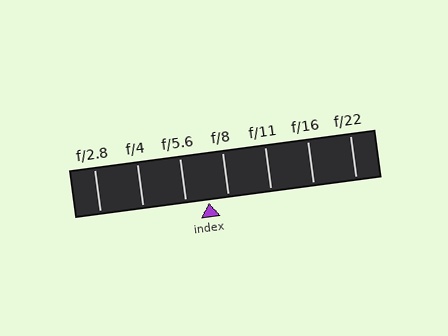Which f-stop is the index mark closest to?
The index mark is closest to f/8.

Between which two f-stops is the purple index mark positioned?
The index mark is between f/5.6 and f/8.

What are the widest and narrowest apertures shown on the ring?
The widest aperture shown is f/2.8 and the narrowest is f/22.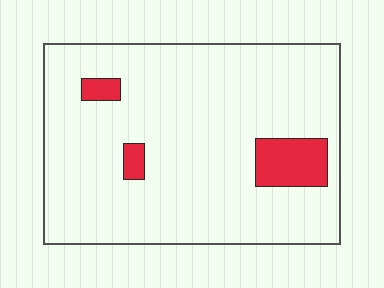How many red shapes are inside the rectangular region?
3.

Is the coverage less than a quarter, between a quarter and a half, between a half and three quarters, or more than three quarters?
Less than a quarter.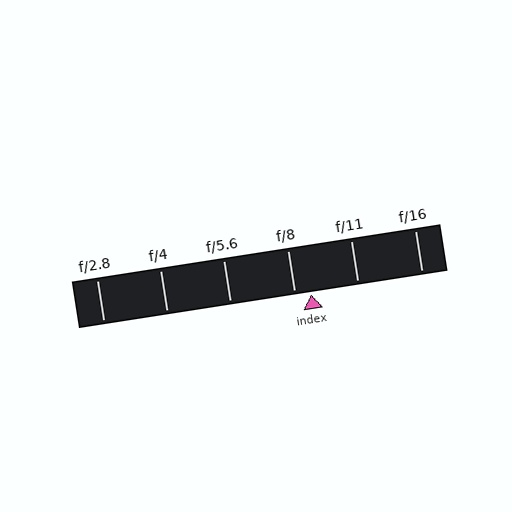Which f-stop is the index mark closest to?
The index mark is closest to f/8.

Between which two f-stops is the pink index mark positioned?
The index mark is between f/8 and f/11.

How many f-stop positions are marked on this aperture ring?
There are 6 f-stop positions marked.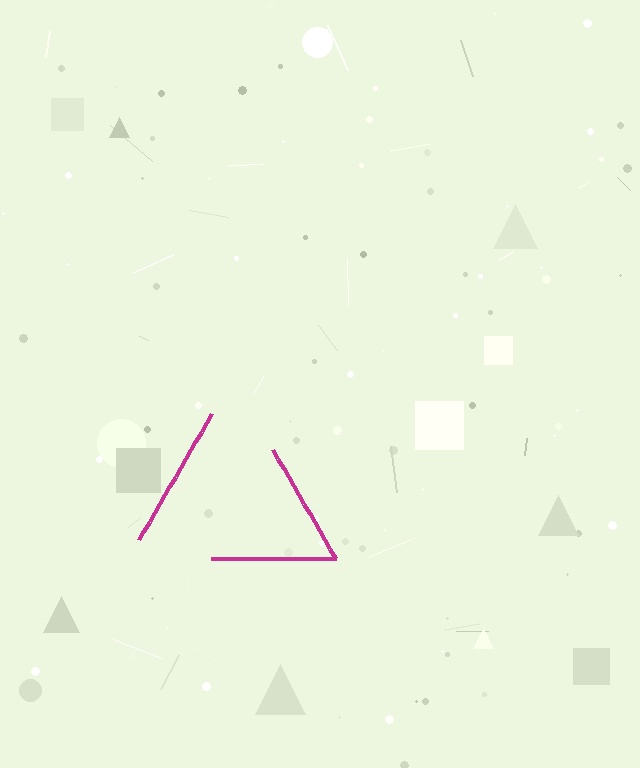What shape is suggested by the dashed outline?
The dashed outline suggests a triangle.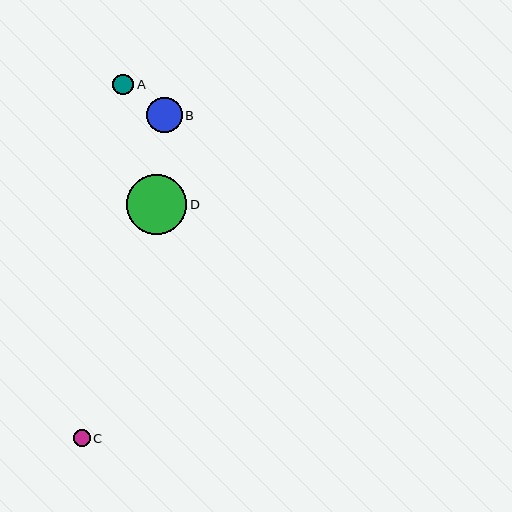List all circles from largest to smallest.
From largest to smallest: D, B, A, C.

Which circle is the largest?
Circle D is the largest with a size of approximately 60 pixels.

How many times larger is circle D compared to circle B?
Circle D is approximately 1.7 times the size of circle B.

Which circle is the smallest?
Circle C is the smallest with a size of approximately 17 pixels.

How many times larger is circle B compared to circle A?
Circle B is approximately 1.7 times the size of circle A.